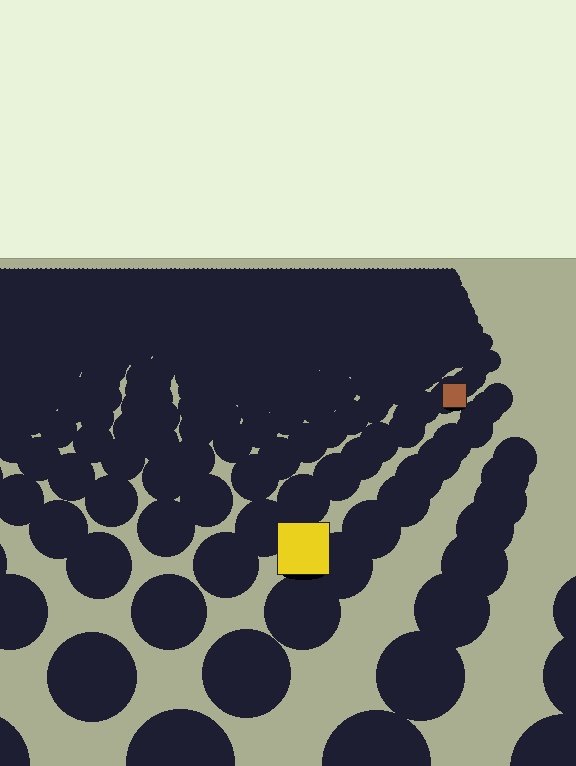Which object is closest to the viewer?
The yellow square is closest. The texture marks near it are larger and more spread out.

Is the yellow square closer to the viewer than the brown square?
Yes. The yellow square is closer — you can tell from the texture gradient: the ground texture is coarser near it.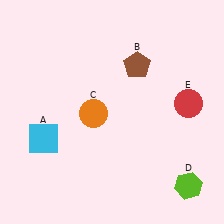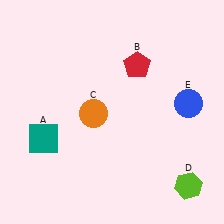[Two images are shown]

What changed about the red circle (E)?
In Image 1, E is red. In Image 2, it changed to blue.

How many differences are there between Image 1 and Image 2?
There are 3 differences between the two images.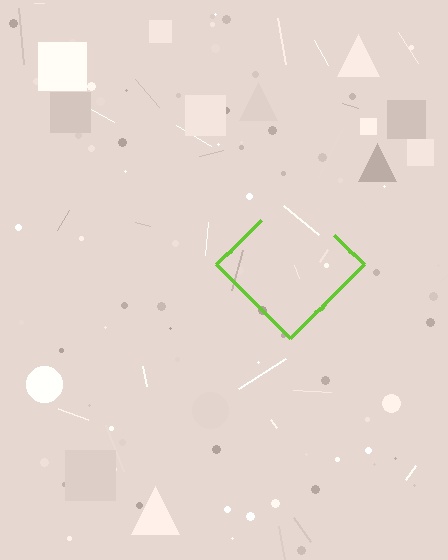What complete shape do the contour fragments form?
The contour fragments form a diamond.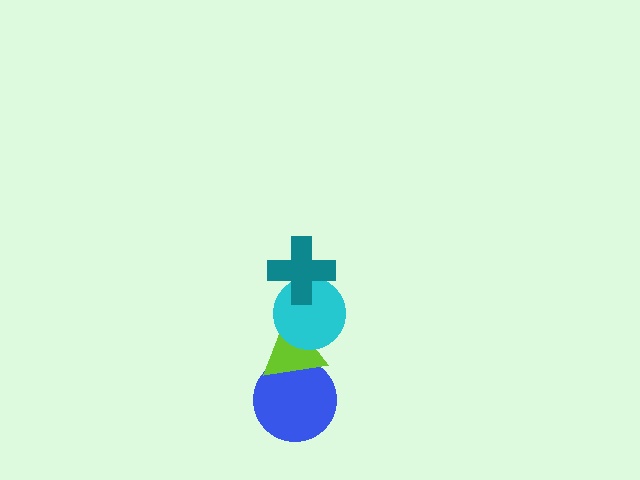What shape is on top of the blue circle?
The lime triangle is on top of the blue circle.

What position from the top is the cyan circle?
The cyan circle is 2nd from the top.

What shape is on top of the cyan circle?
The teal cross is on top of the cyan circle.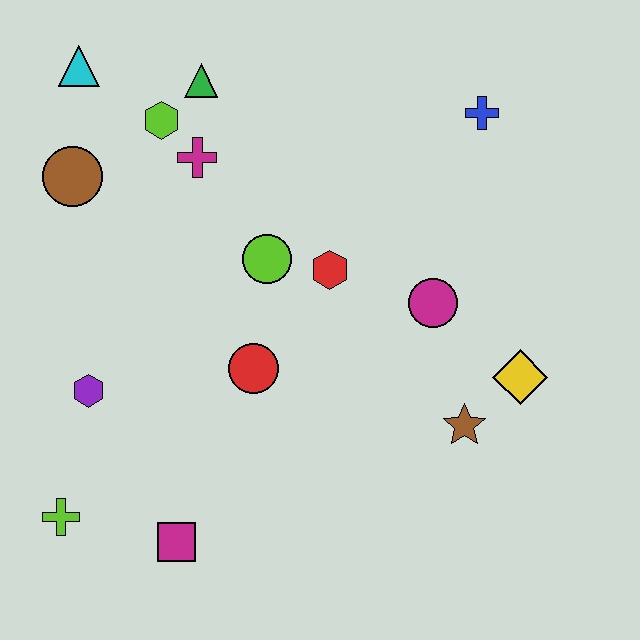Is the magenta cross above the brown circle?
Yes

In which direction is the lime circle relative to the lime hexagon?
The lime circle is below the lime hexagon.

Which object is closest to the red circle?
The lime circle is closest to the red circle.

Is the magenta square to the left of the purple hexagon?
No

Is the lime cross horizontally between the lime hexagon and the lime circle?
No